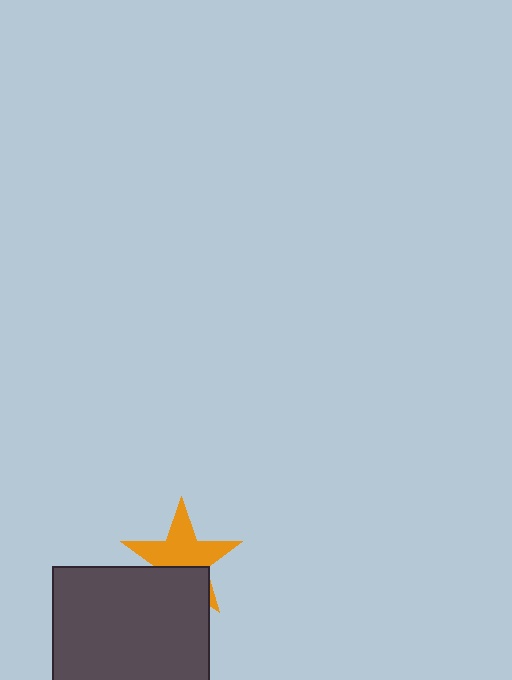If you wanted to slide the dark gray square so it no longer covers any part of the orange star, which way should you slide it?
Slide it down — that is the most direct way to separate the two shapes.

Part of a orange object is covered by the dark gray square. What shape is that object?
It is a star.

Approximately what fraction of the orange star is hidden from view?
Roughly 37% of the orange star is hidden behind the dark gray square.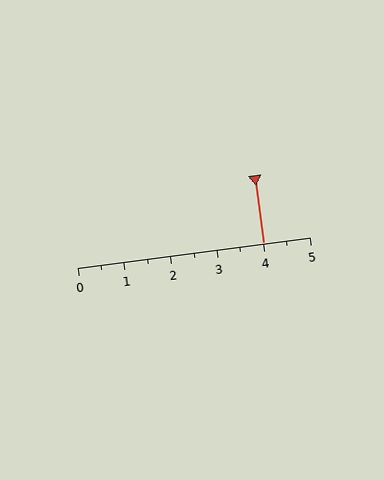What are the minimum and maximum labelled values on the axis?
The axis runs from 0 to 5.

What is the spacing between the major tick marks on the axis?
The major ticks are spaced 1 apart.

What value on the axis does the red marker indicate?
The marker indicates approximately 4.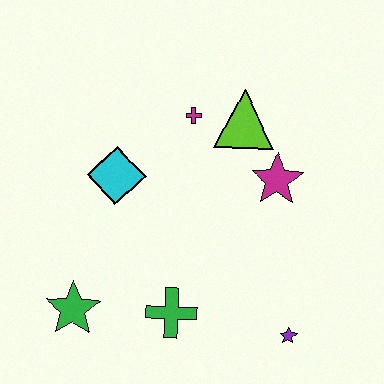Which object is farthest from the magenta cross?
The purple star is farthest from the magenta cross.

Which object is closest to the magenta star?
The lime triangle is closest to the magenta star.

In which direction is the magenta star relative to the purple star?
The magenta star is above the purple star.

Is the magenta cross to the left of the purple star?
Yes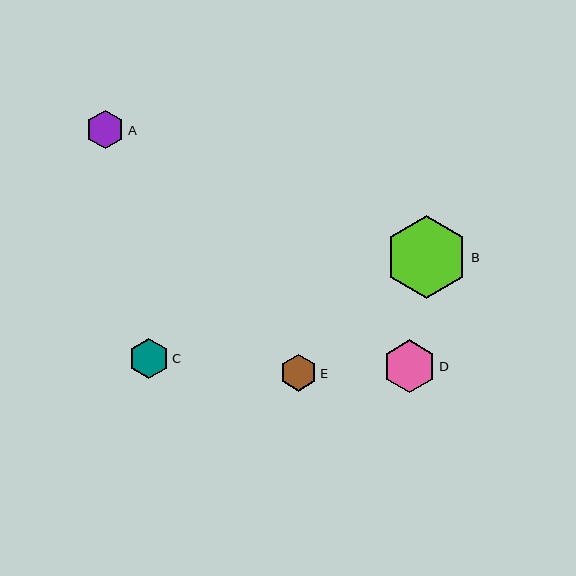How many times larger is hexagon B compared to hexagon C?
Hexagon B is approximately 2.1 times the size of hexagon C.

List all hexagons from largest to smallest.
From largest to smallest: B, D, C, A, E.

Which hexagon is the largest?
Hexagon B is the largest with a size of approximately 83 pixels.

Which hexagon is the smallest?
Hexagon E is the smallest with a size of approximately 37 pixels.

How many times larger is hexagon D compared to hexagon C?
Hexagon D is approximately 1.3 times the size of hexagon C.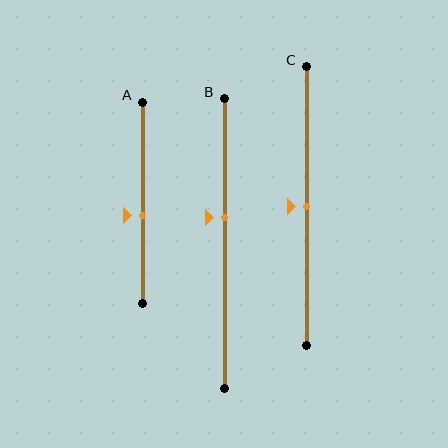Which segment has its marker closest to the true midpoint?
Segment C has its marker closest to the true midpoint.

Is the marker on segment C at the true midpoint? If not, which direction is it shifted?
Yes, the marker on segment C is at the true midpoint.